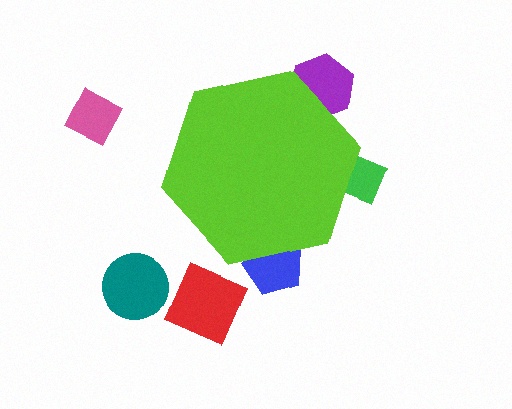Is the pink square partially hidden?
No, the pink square is fully visible.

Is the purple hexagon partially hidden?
Yes, the purple hexagon is partially hidden behind the lime hexagon.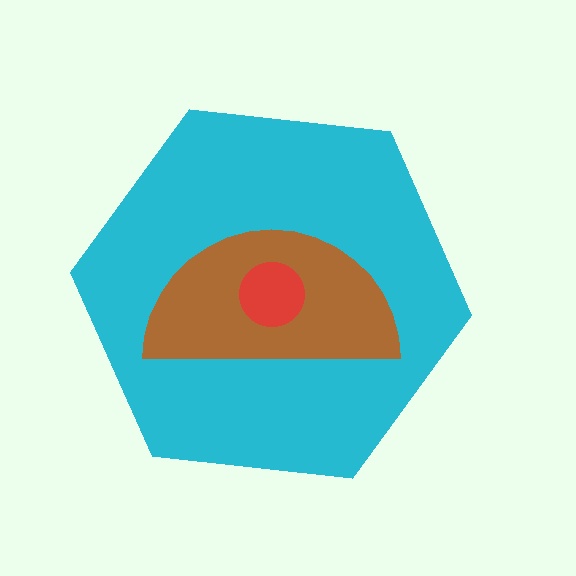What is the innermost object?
The red circle.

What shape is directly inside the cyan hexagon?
The brown semicircle.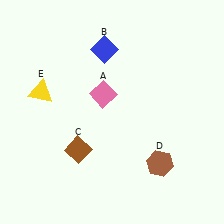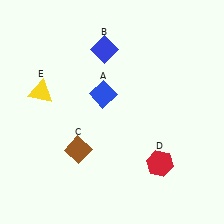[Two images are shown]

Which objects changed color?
A changed from pink to blue. D changed from brown to red.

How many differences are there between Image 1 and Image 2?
There are 2 differences between the two images.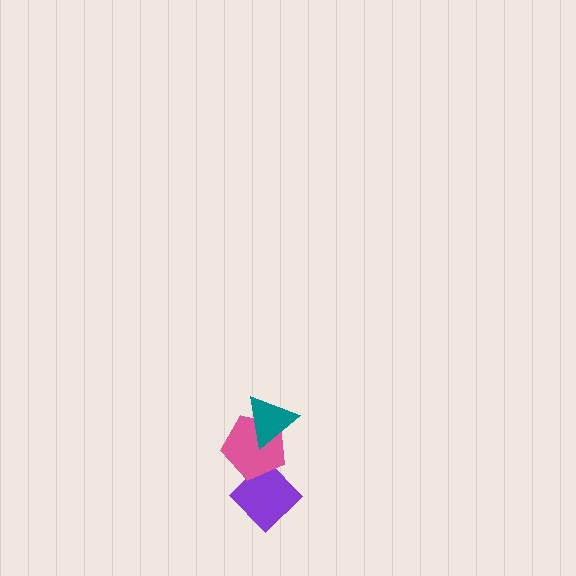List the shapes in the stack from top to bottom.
From top to bottom: the teal triangle, the pink pentagon, the purple diamond.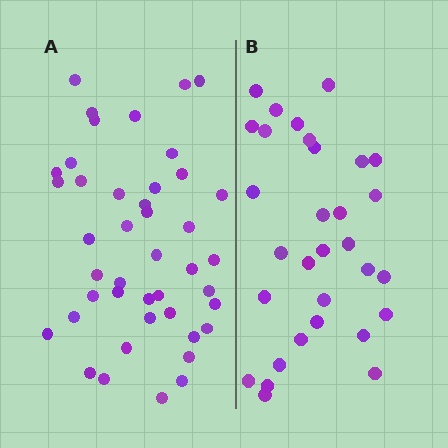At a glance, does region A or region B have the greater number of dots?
Region A (the left region) has more dots.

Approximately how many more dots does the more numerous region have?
Region A has roughly 12 or so more dots than region B.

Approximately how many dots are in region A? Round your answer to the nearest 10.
About 40 dots. (The exact count is 43, which rounds to 40.)